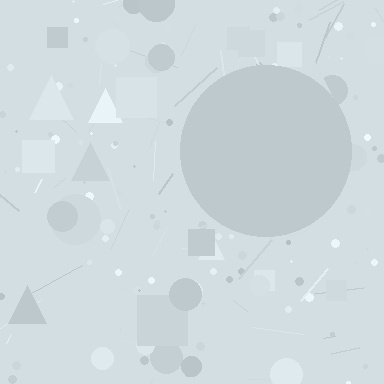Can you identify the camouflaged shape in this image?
The camouflaged shape is a circle.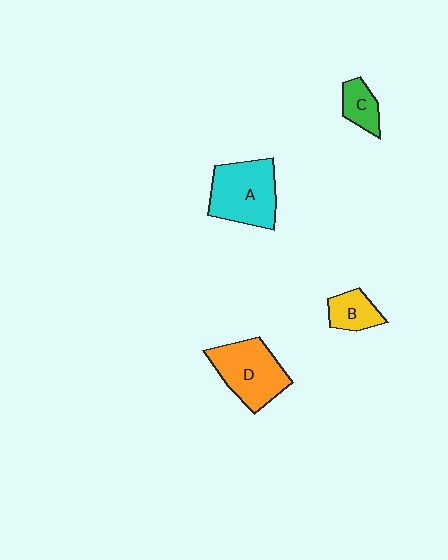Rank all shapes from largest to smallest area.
From largest to smallest: A (cyan), D (orange), B (yellow), C (green).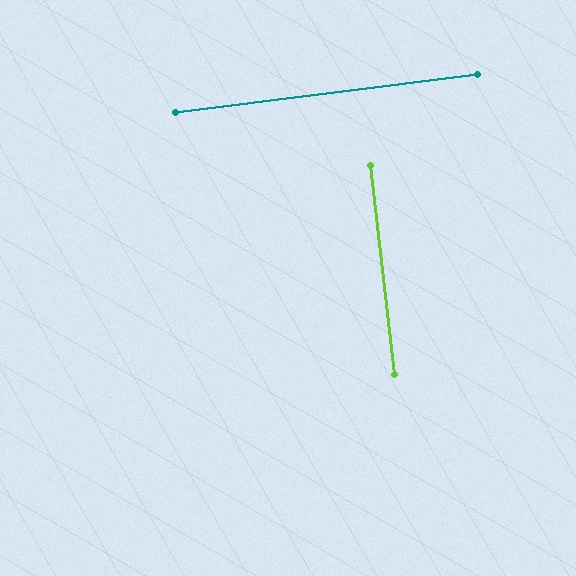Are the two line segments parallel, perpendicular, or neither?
Perpendicular — they meet at approximately 90°.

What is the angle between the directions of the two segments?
Approximately 90 degrees.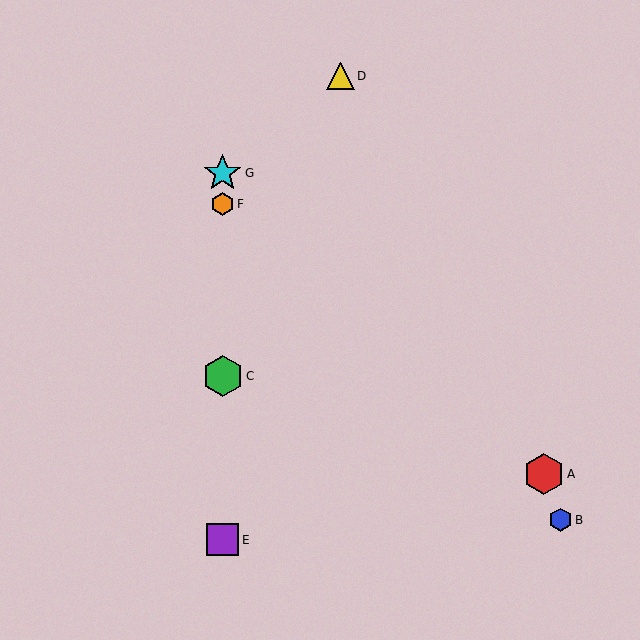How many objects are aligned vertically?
4 objects (C, E, F, G) are aligned vertically.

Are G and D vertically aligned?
No, G is at x≈223 and D is at x≈341.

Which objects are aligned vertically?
Objects C, E, F, G are aligned vertically.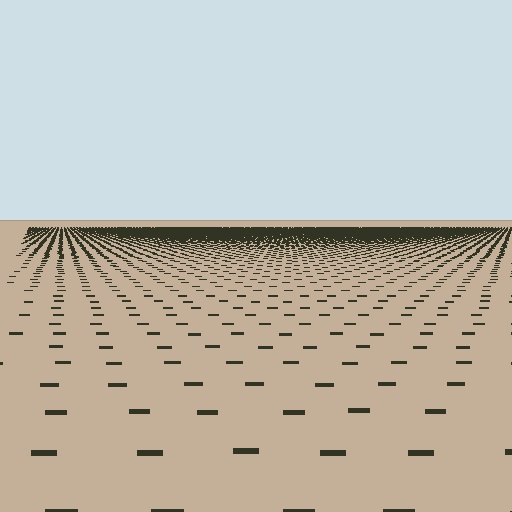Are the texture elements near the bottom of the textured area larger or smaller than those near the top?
Larger. Near the bottom, elements are closer to the viewer and appear at a bigger on-screen size.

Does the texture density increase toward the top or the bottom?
Density increases toward the top.